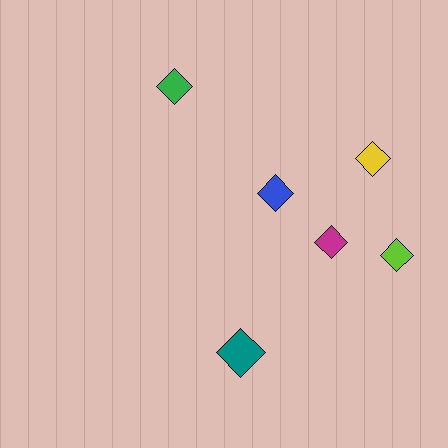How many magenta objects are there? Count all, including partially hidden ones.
There is 1 magenta object.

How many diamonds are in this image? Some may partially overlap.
There are 6 diamonds.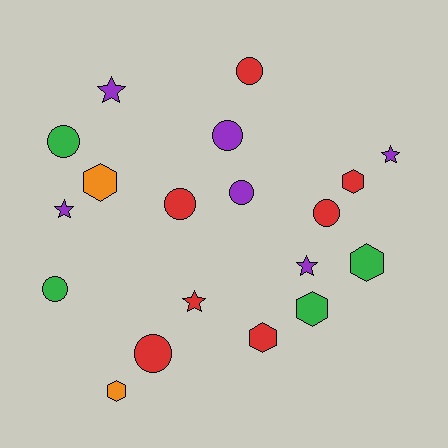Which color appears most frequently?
Red, with 7 objects.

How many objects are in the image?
There are 19 objects.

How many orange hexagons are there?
There are 2 orange hexagons.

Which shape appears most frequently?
Circle, with 8 objects.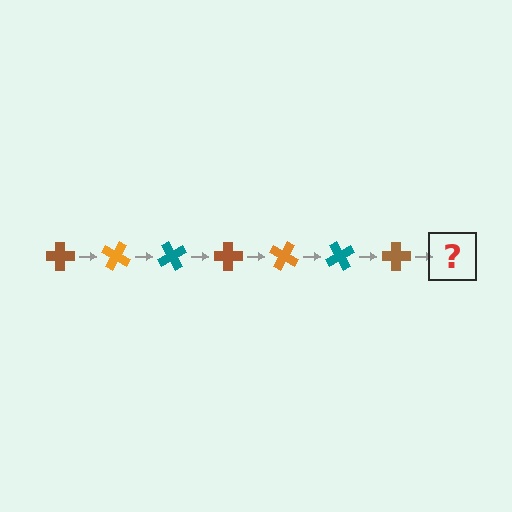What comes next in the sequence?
The next element should be an orange cross, rotated 210 degrees from the start.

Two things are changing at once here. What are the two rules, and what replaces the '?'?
The two rules are that it rotates 30 degrees each step and the color cycles through brown, orange, and teal. The '?' should be an orange cross, rotated 210 degrees from the start.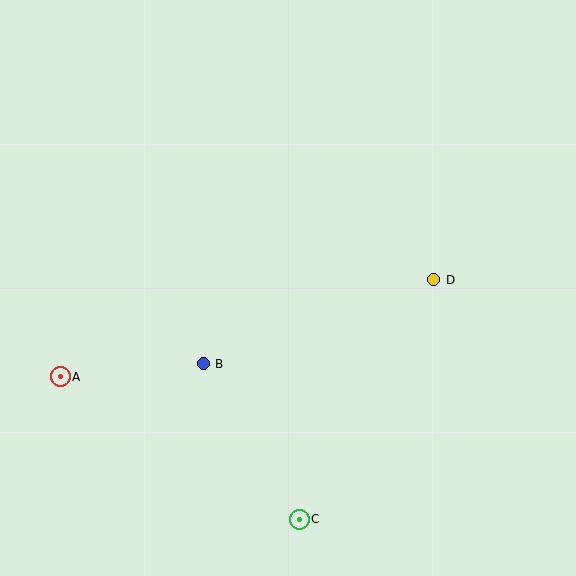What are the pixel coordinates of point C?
Point C is at (299, 519).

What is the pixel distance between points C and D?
The distance between C and D is 275 pixels.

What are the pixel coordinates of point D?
Point D is at (434, 280).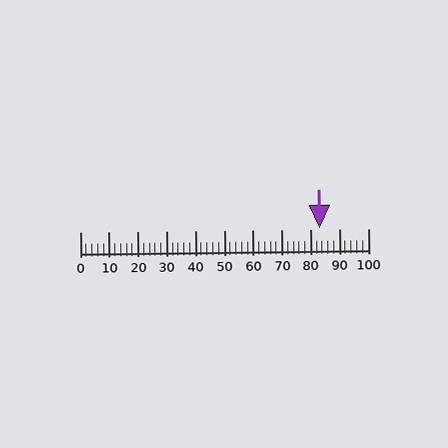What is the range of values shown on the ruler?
The ruler shows values from 0 to 100.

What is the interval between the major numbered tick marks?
The major tick marks are spaced 10 units apart.